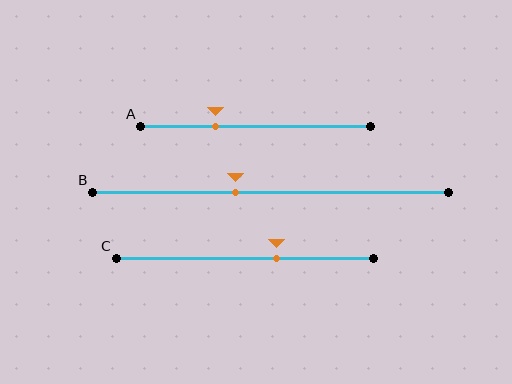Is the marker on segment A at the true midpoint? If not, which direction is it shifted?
No, the marker on segment A is shifted to the left by about 18% of the segment length.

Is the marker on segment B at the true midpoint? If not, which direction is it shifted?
No, the marker on segment B is shifted to the left by about 10% of the segment length.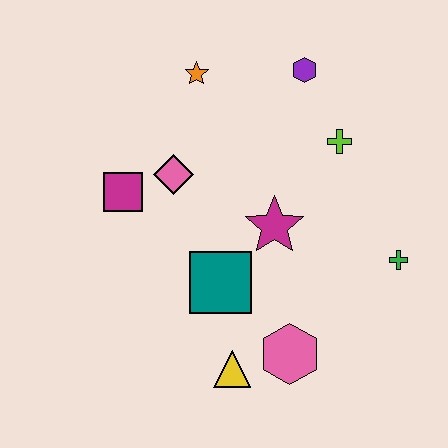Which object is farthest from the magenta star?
The orange star is farthest from the magenta star.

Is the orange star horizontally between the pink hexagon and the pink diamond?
Yes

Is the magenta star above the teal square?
Yes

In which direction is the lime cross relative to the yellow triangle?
The lime cross is above the yellow triangle.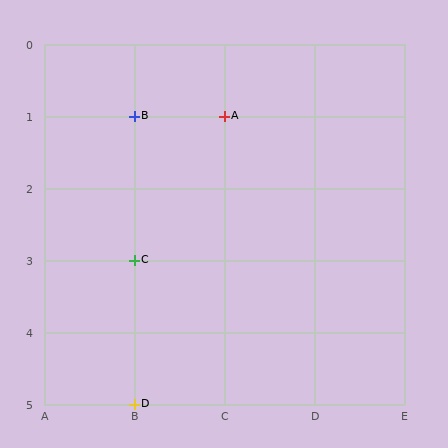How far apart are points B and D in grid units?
Points B and D are 4 rows apart.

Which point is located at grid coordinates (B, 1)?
Point B is at (B, 1).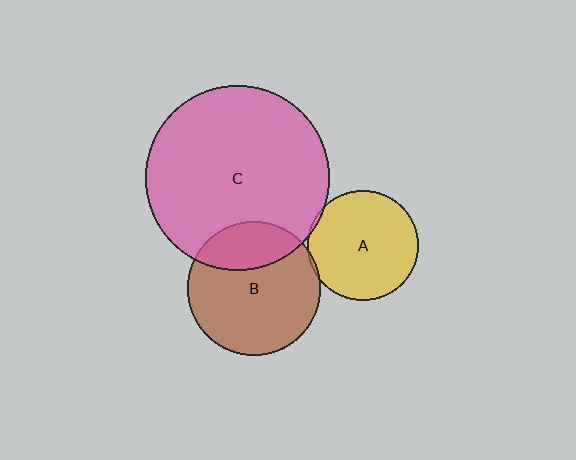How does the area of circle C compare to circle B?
Approximately 1.9 times.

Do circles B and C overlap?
Yes.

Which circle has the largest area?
Circle C (pink).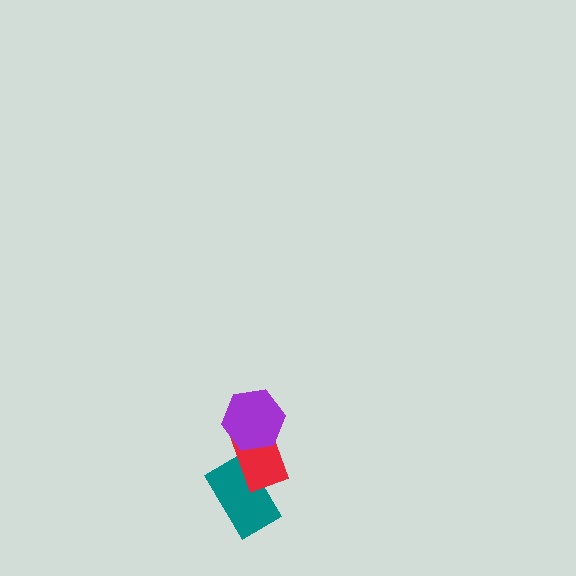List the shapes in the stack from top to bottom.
From top to bottom: the purple hexagon, the red rectangle, the teal rectangle.